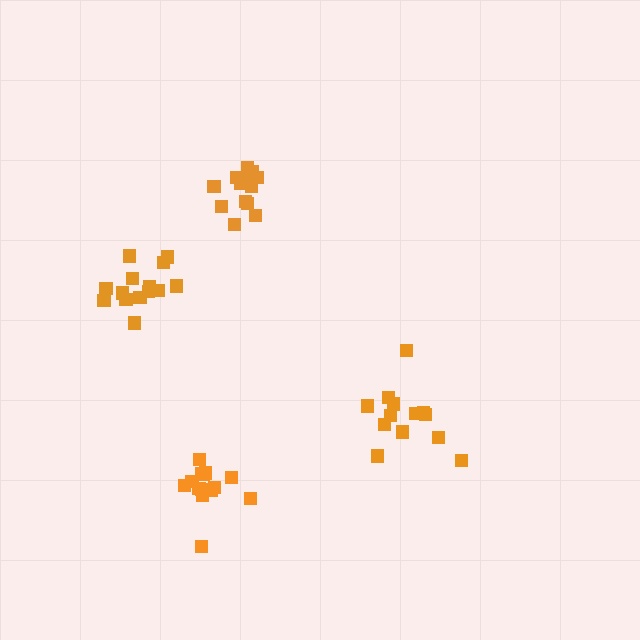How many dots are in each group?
Group 1: 17 dots, Group 2: 14 dots, Group 3: 13 dots, Group 4: 14 dots (58 total).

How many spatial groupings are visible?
There are 4 spatial groupings.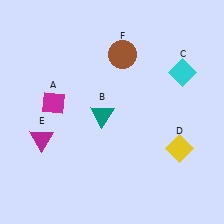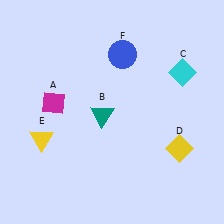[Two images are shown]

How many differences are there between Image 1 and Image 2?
There are 2 differences between the two images.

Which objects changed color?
E changed from magenta to yellow. F changed from brown to blue.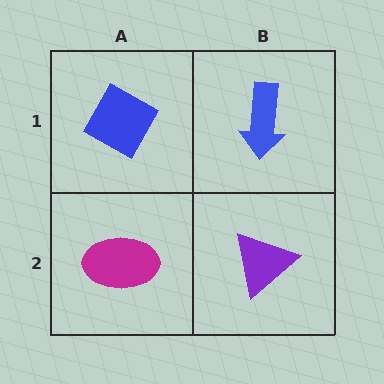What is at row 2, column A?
A magenta ellipse.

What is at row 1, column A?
A blue diamond.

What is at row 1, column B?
A blue arrow.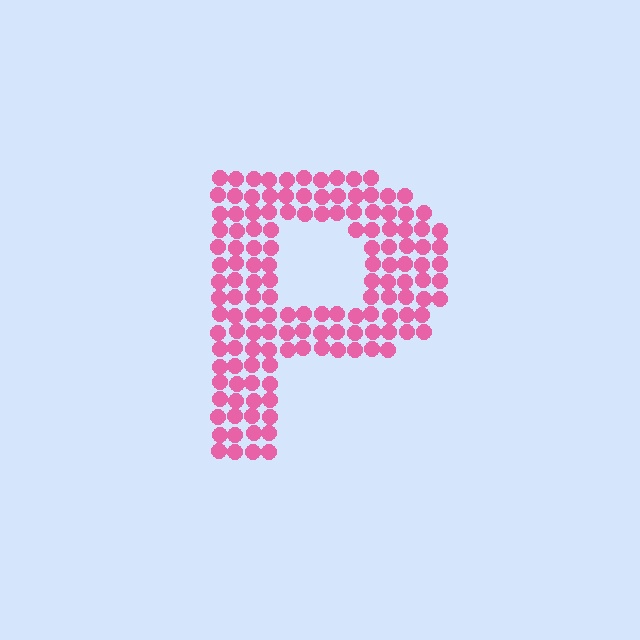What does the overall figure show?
The overall figure shows the letter P.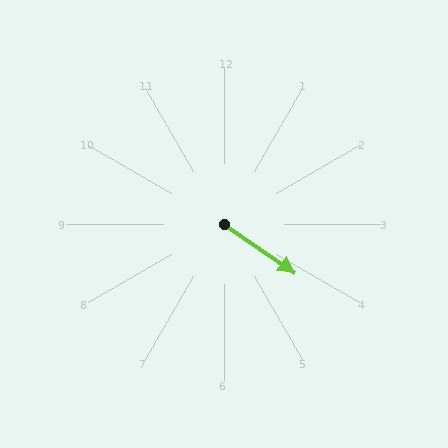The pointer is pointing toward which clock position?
Roughly 4 o'clock.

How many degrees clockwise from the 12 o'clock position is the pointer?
Approximately 125 degrees.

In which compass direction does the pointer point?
Southeast.